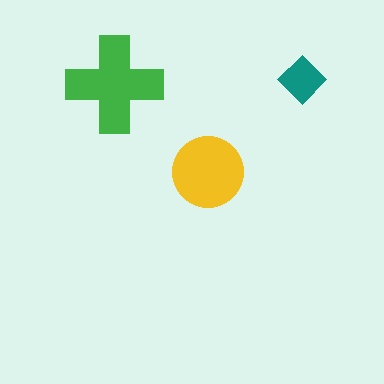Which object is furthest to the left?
The green cross is leftmost.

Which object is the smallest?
The teal diamond.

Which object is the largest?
The green cross.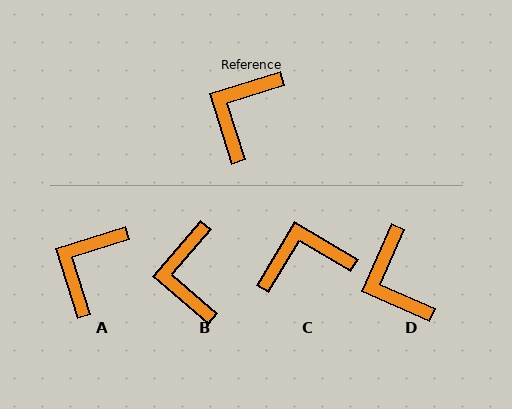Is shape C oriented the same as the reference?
No, it is off by about 48 degrees.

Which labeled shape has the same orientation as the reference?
A.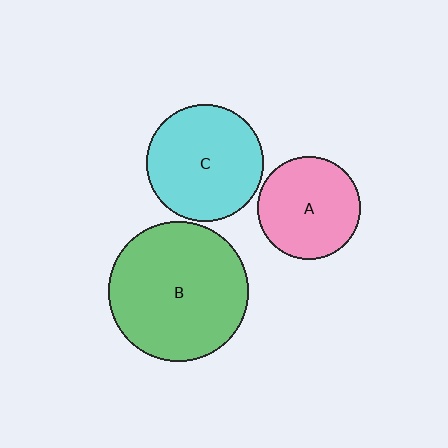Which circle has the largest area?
Circle B (green).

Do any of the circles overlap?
No, none of the circles overlap.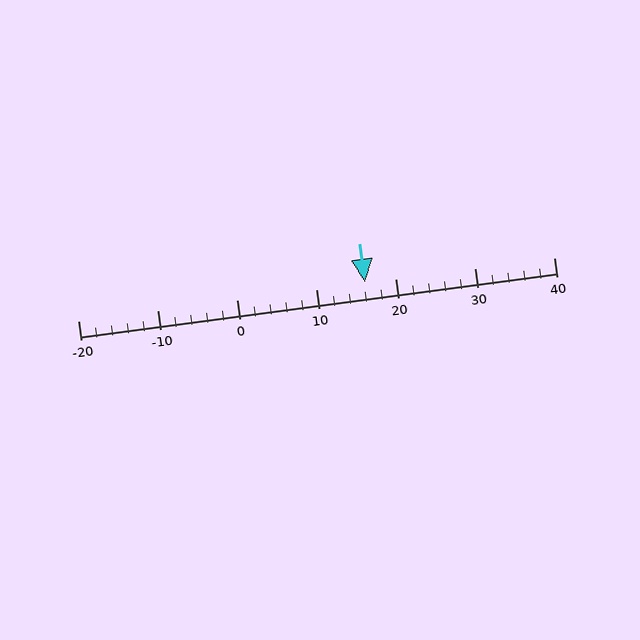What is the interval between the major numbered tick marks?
The major tick marks are spaced 10 units apart.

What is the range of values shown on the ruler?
The ruler shows values from -20 to 40.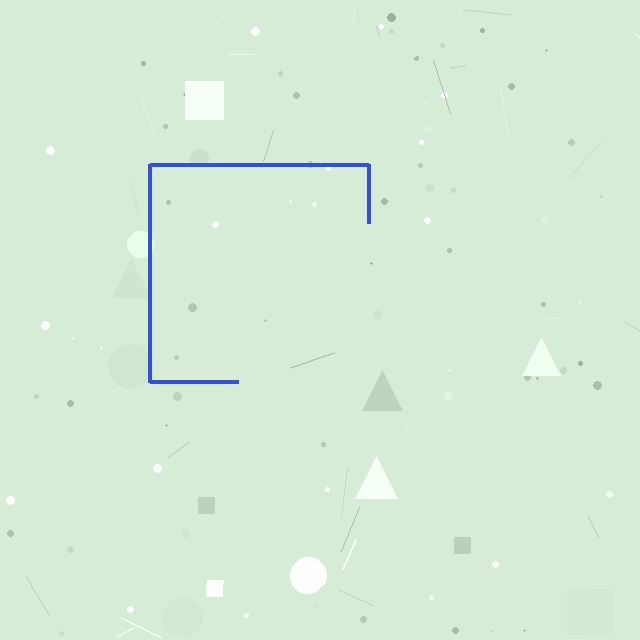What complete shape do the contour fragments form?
The contour fragments form a square.